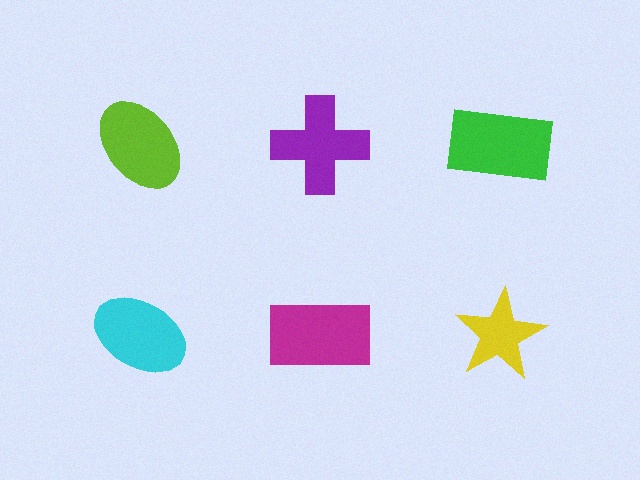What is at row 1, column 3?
A green rectangle.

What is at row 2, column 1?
A cyan ellipse.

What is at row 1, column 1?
A lime ellipse.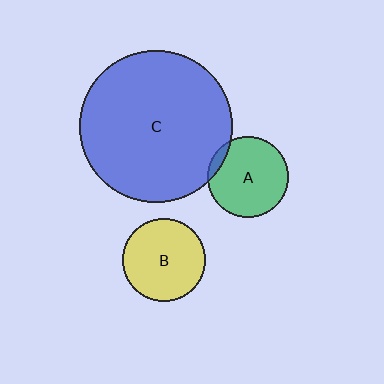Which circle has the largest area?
Circle C (blue).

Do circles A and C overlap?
Yes.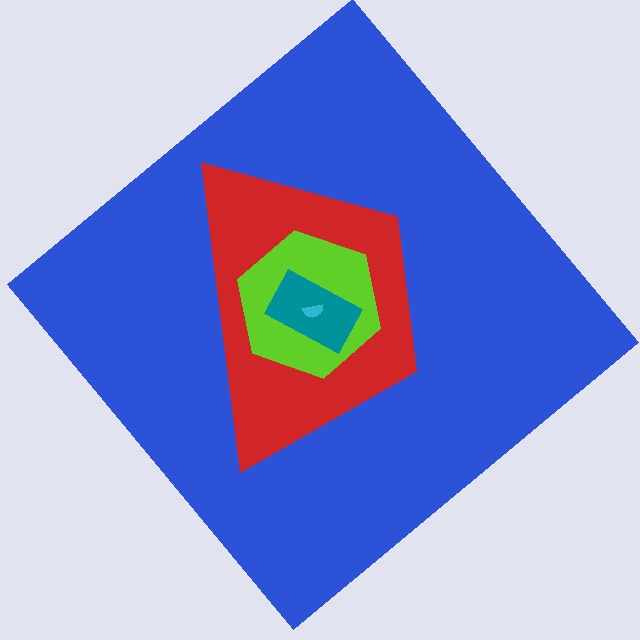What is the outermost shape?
The blue diamond.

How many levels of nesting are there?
5.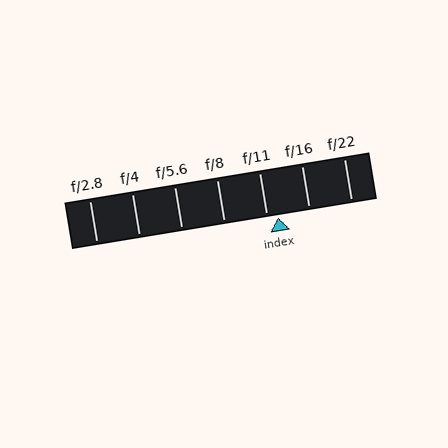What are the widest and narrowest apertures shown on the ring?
The widest aperture shown is f/2.8 and the narrowest is f/22.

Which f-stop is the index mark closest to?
The index mark is closest to f/11.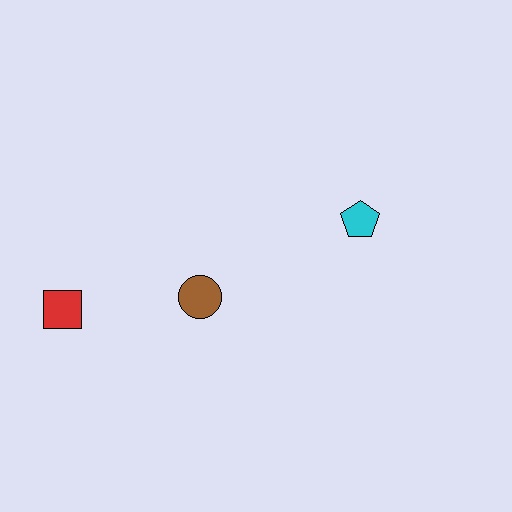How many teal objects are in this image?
There are no teal objects.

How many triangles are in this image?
There are no triangles.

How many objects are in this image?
There are 3 objects.